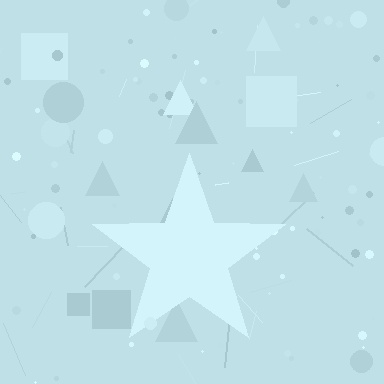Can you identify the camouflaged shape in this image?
The camouflaged shape is a star.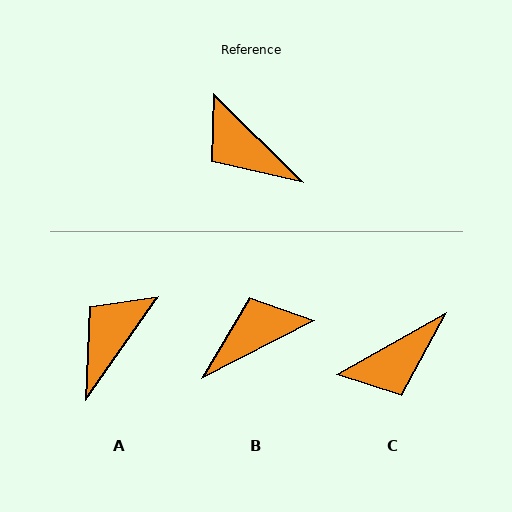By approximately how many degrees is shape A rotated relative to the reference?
Approximately 80 degrees clockwise.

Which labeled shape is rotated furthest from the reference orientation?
B, about 108 degrees away.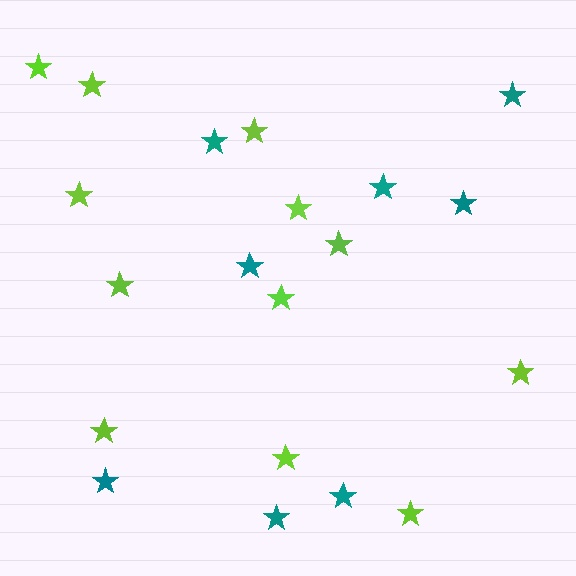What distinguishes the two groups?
There are 2 groups: one group of lime stars (12) and one group of teal stars (8).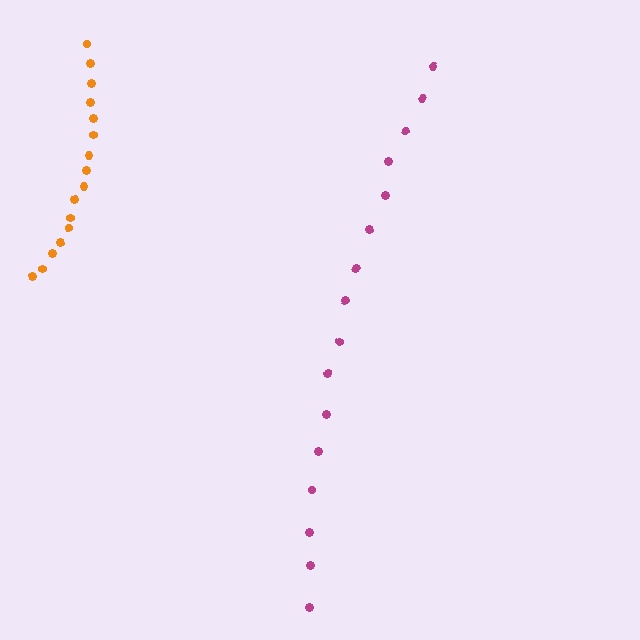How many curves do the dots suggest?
There are 2 distinct paths.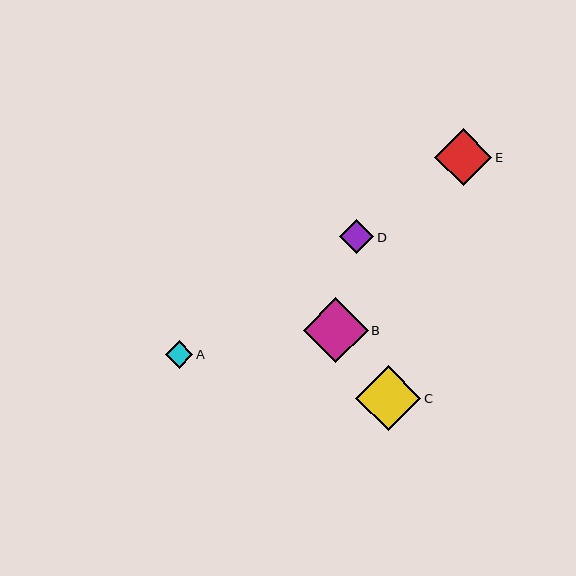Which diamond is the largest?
Diamond C is the largest with a size of approximately 65 pixels.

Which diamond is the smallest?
Diamond A is the smallest with a size of approximately 27 pixels.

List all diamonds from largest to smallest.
From largest to smallest: C, B, E, D, A.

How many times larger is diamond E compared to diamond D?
Diamond E is approximately 1.7 times the size of diamond D.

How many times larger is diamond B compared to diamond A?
Diamond B is approximately 2.4 times the size of diamond A.